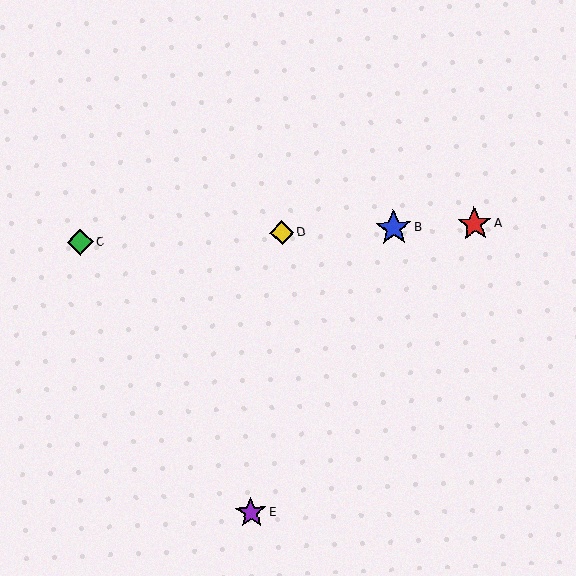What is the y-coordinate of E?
Object E is at y≈513.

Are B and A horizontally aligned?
Yes, both are at y≈228.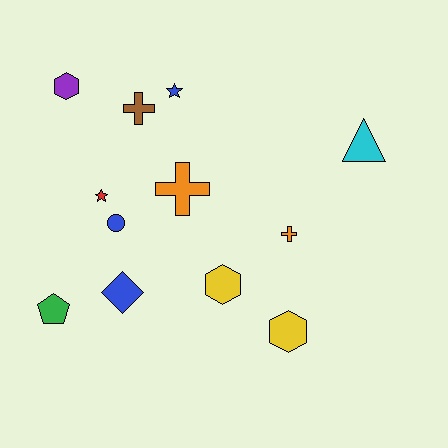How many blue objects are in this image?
There are 3 blue objects.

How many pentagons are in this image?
There is 1 pentagon.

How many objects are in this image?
There are 12 objects.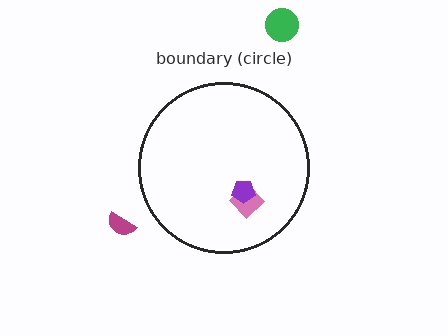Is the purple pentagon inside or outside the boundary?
Inside.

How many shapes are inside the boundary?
2 inside, 2 outside.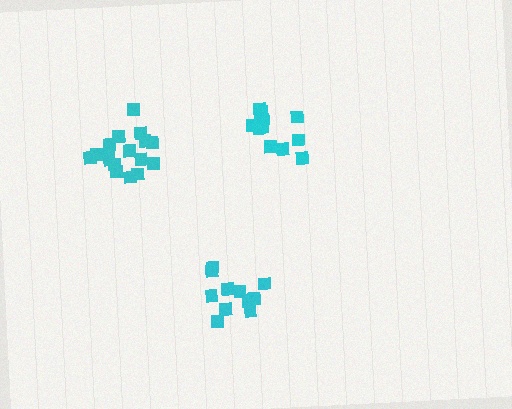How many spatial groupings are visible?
There are 3 spatial groupings.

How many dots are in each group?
Group 1: 12 dots, Group 2: 17 dots, Group 3: 12 dots (41 total).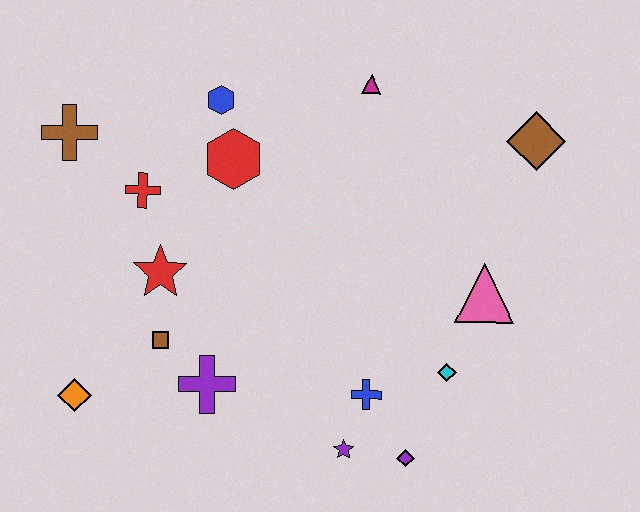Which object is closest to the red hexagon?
The blue hexagon is closest to the red hexagon.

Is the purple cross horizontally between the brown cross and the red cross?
No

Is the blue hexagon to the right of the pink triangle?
No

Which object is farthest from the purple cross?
The brown diamond is farthest from the purple cross.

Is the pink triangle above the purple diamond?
Yes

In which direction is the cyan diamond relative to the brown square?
The cyan diamond is to the right of the brown square.